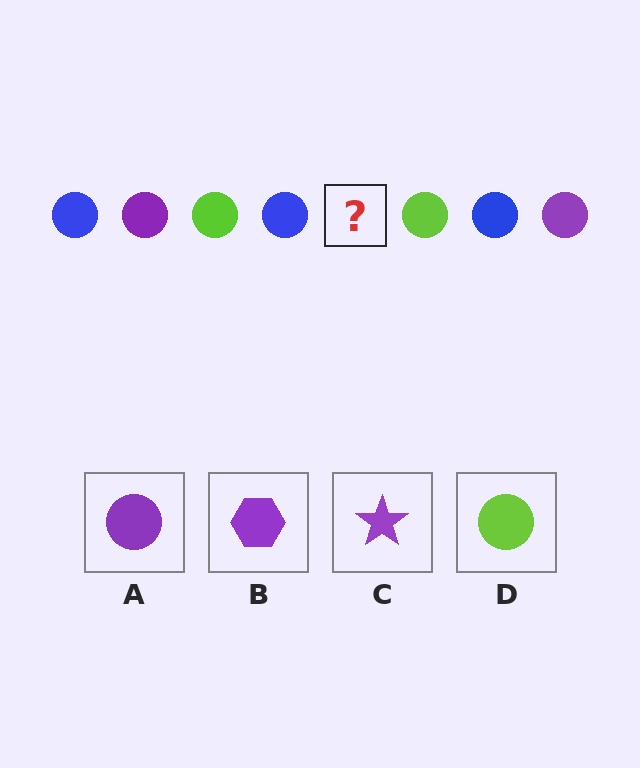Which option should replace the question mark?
Option A.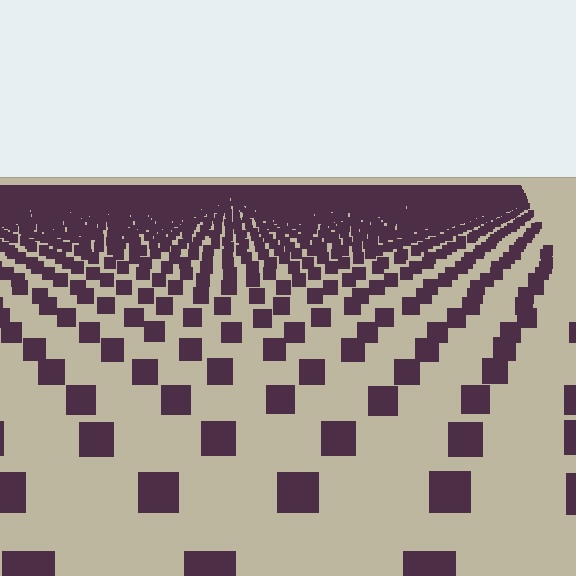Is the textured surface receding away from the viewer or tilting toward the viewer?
The surface is receding away from the viewer. Texture elements get smaller and denser toward the top.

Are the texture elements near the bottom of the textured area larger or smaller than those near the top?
Larger. Near the bottom, elements are closer to the viewer and appear at a bigger on-screen size.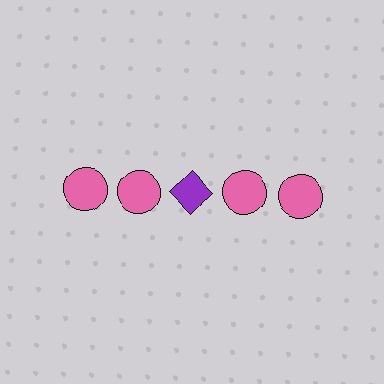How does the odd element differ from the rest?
It differs in both color (purple instead of pink) and shape (diamond instead of circle).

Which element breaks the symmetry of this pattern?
The purple diamond in the top row, center column breaks the symmetry. All other shapes are pink circles.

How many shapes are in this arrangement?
There are 5 shapes arranged in a grid pattern.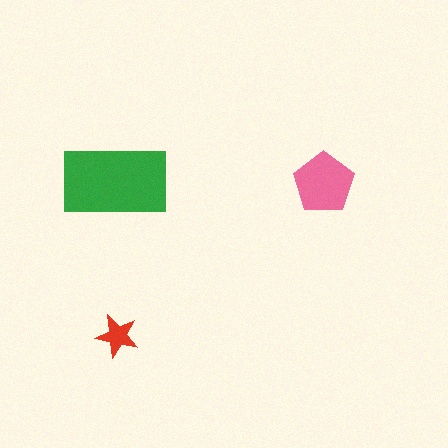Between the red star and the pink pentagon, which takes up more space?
The pink pentagon.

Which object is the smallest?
The red star.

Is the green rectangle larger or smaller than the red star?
Larger.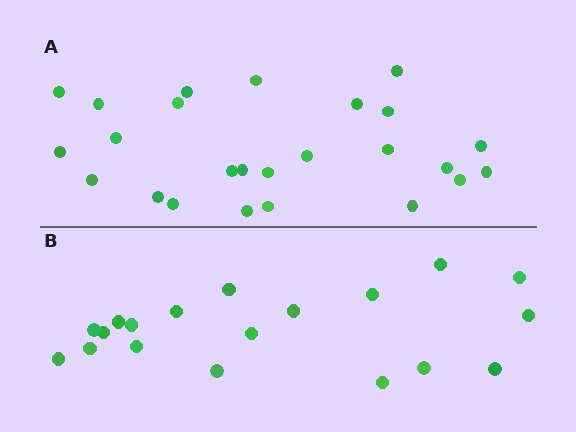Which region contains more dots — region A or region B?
Region A (the top region) has more dots.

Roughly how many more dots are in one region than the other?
Region A has about 6 more dots than region B.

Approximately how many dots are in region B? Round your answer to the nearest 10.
About 20 dots. (The exact count is 19, which rounds to 20.)